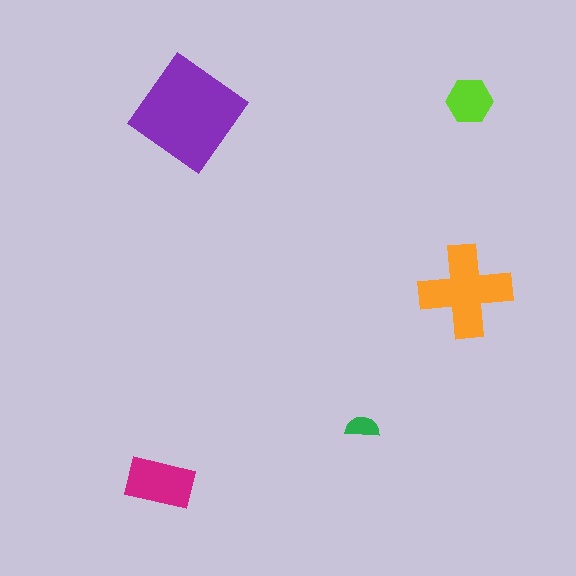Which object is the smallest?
The green semicircle.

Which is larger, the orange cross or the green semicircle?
The orange cross.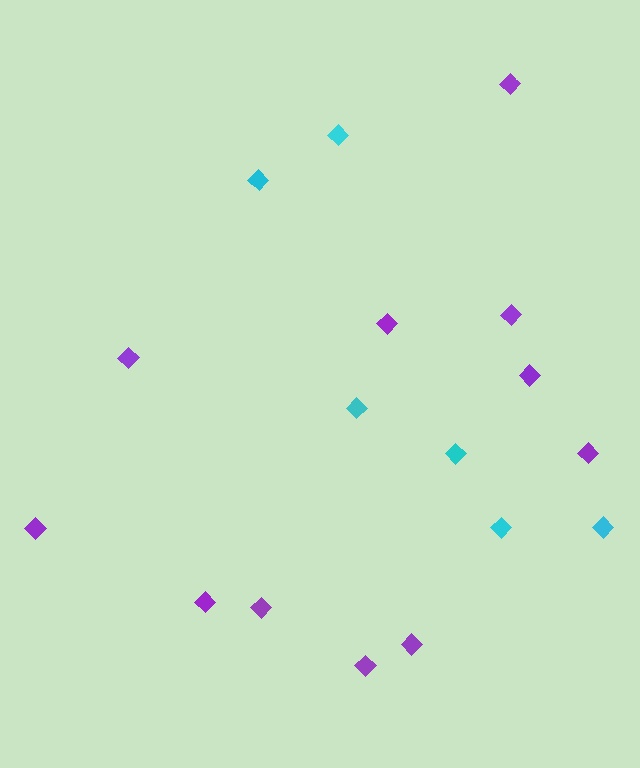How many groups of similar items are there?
There are 2 groups: one group of purple diamonds (11) and one group of cyan diamonds (6).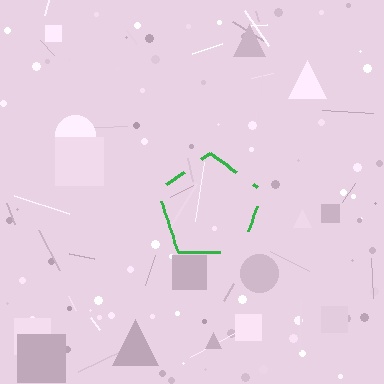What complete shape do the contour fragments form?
The contour fragments form a pentagon.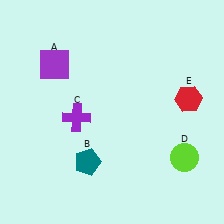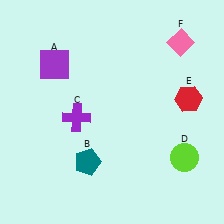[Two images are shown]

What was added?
A pink diamond (F) was added in Image 2.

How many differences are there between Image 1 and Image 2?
There is 1 difference between the two images.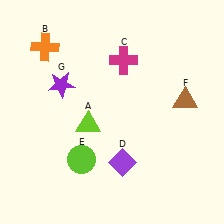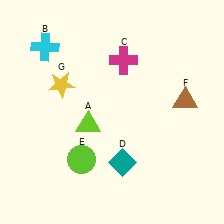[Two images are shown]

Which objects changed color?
B changed from orange to cyan. D changed from purple to teal. G changed from purple to yellow.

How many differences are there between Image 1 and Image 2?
There are 3 differences between the two images.